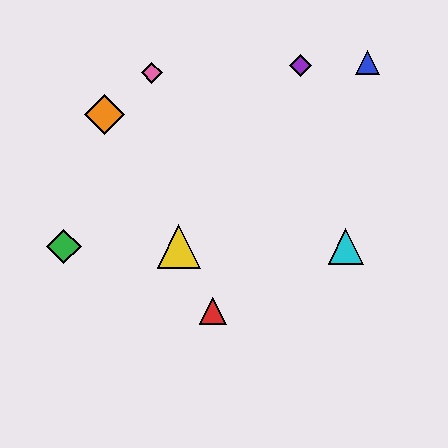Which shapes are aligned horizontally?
The green diamond, the yellow triangle, the cyan triangle are aligned horizontally.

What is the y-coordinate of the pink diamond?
The pink diamond is at y≈73.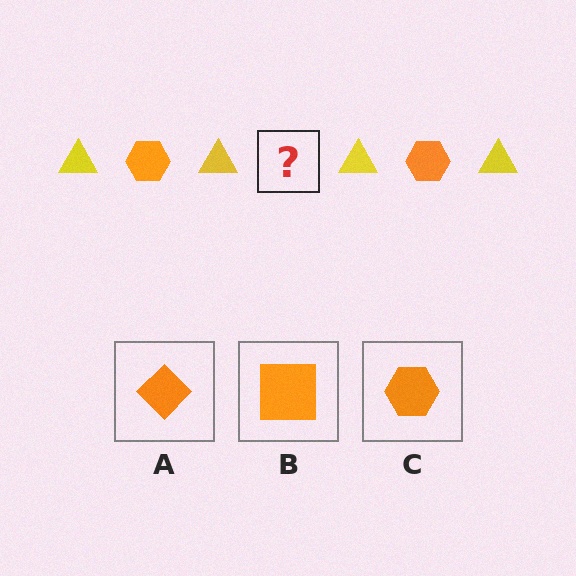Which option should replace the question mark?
Option C.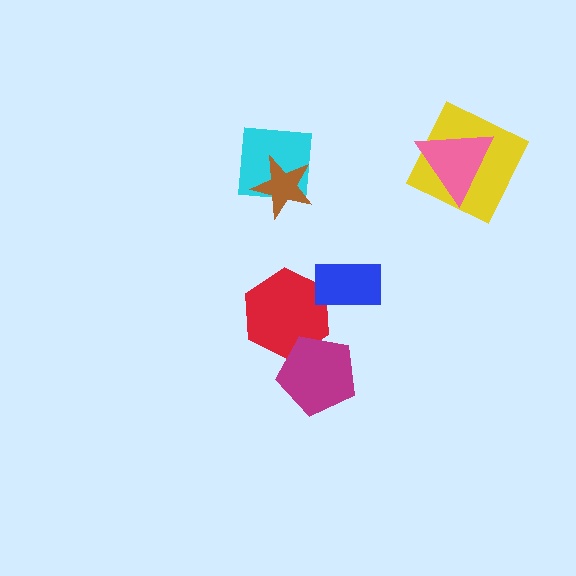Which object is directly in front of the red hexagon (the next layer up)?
The blue rectangle is directly in front of the red hexagon.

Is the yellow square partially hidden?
Yes, it is partially covered by another shape.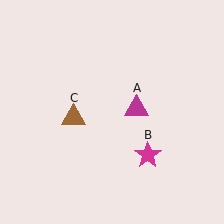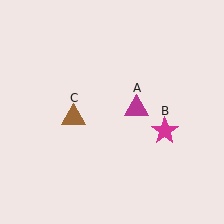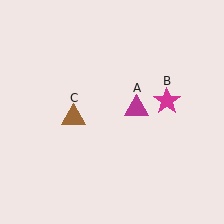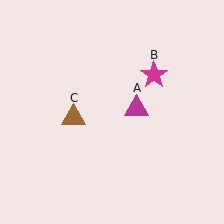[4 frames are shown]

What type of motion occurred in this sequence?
The magenta star (object B) rotated counterclockwise around the center of the scene.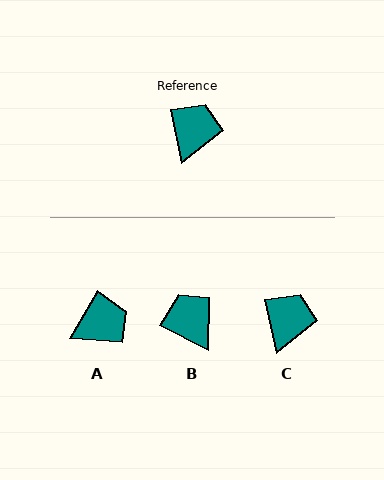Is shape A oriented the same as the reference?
No, it is off by about 43 degrees.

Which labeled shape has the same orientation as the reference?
C.